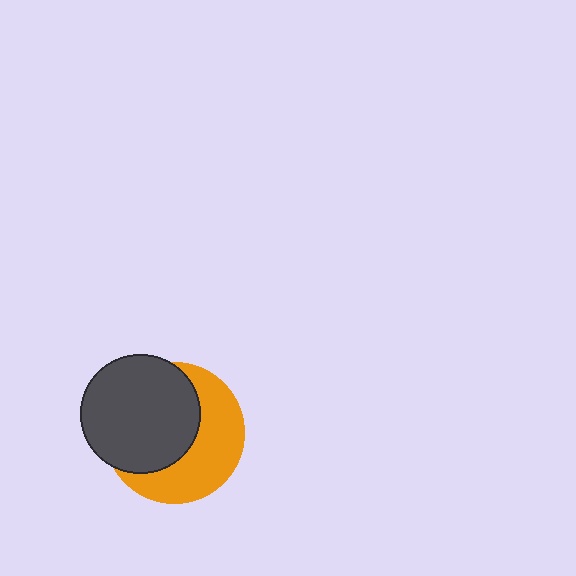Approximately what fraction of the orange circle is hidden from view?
Roughly 53% of the orange circle is hidden behind the dark gray circle.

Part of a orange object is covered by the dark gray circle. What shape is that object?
It is a circle.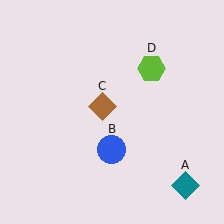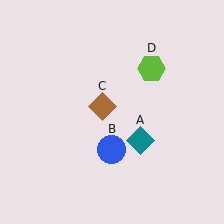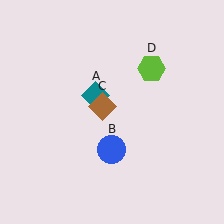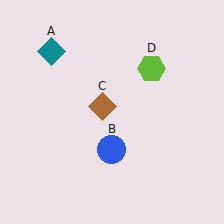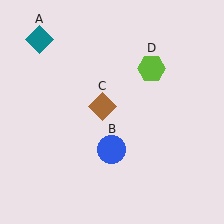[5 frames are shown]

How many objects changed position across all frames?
1 object changed position: teal diamond (object A).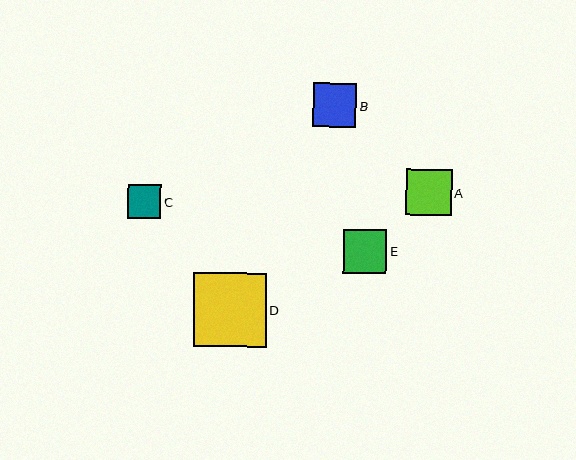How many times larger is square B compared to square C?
Square B is approximately 1.3 times the size of square C.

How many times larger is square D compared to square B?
Square D is approximately 1.7 times the size of square B.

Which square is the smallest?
Square C is the smallest with a size of approximately 33 pixels.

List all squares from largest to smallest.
From largest to smallest: D, A, B, E, C.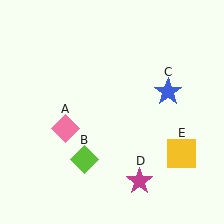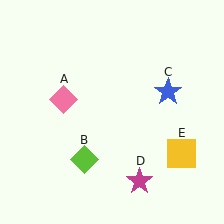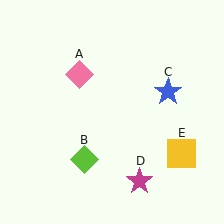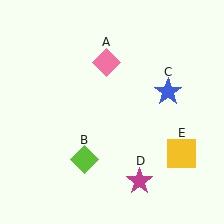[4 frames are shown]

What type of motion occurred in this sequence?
The pink diamond (object A) rotated clockwise around the center of the scene.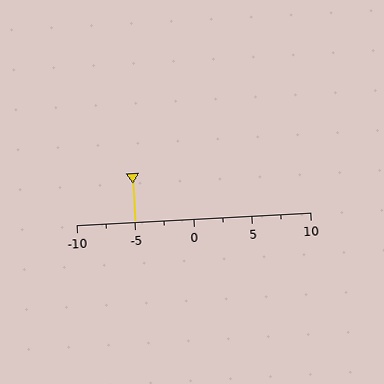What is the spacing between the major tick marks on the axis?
The major ticks are spaced 5 apart.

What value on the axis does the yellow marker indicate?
The marker indicates approximately -5.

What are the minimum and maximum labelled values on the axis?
The axis runs from -10 to 10.